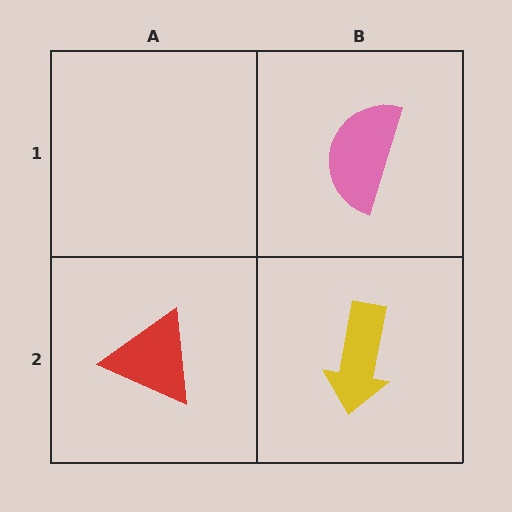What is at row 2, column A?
A red triangle.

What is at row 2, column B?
A yellow arrow.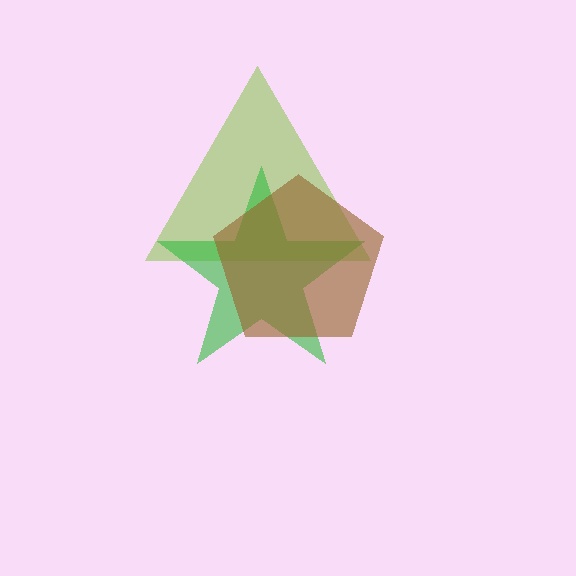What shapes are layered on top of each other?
The layered shapes are: a lime triangle, a green star, a brown pentagon.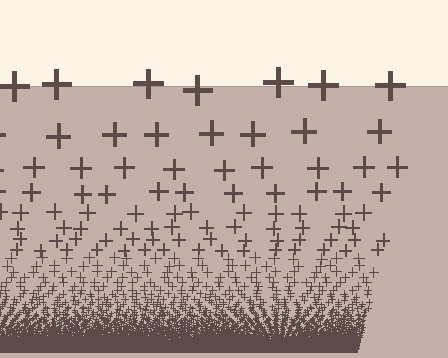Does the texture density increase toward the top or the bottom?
Density increases toward the bottom.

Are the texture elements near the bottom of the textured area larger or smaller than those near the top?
Smaller. The gradient is inverted — elements near the bottom are smaller and denser.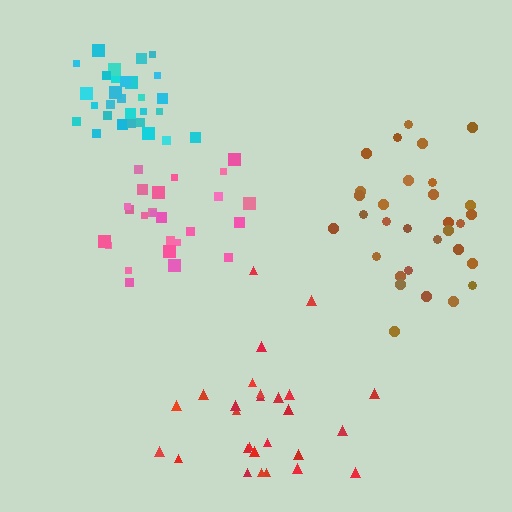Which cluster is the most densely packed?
Cyan.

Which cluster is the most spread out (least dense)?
Red.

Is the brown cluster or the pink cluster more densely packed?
Pink.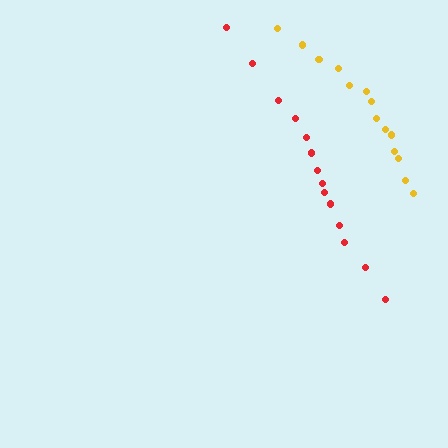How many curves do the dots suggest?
There are 2 distinct paths.